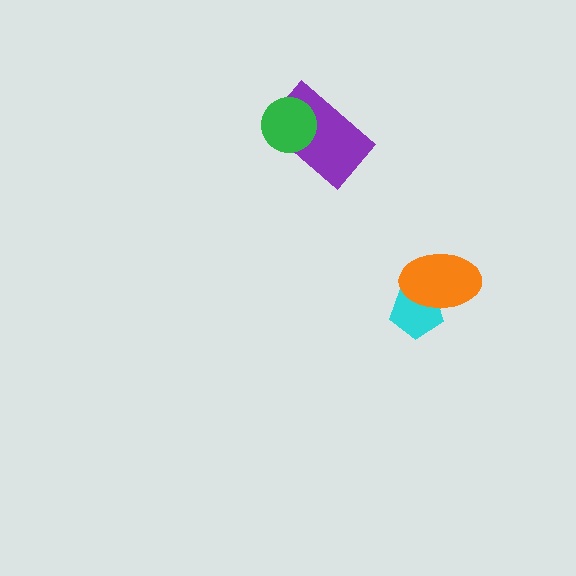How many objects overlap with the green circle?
1 object overlaps with the green circle.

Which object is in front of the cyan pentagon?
The orange ellipse is in front of the cyan pentagon.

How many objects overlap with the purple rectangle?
1 object overlaps with the purple rectangle.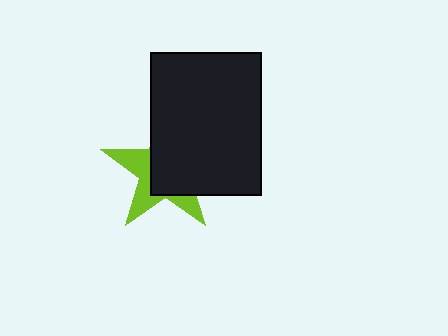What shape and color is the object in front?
The object in front is a black rectangle.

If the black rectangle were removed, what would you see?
You would see the complete lime star.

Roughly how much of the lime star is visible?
A small part of it is visible (roughly 39%).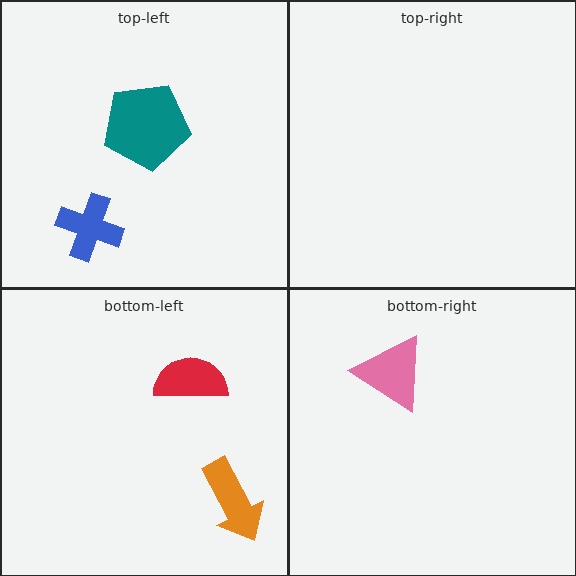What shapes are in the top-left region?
The teal pentagon, the blue cross.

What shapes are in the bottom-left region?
The orange arrow, the red semicircle.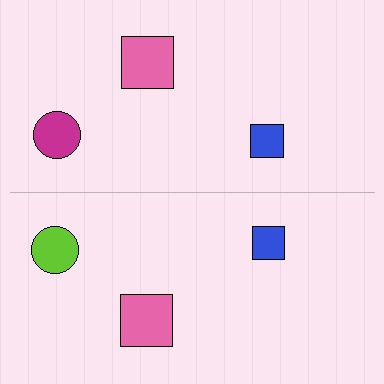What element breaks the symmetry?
The lime circle on the bottom side breaks the symmetry — its mirror counterpart is magenta.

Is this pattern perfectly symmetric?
No, the pattern is not perfectly symmetric. The lime circle on the bottom side breaks the symmetry — its mirror counterpart is magenta.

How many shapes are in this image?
There are 6 shapes in this image.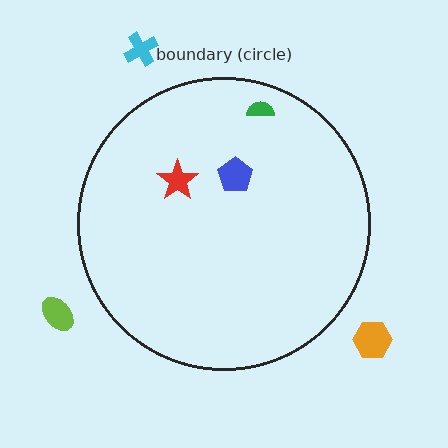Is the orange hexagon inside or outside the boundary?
Outside.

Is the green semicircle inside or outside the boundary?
Inside.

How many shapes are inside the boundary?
3 inside, 3 outside.